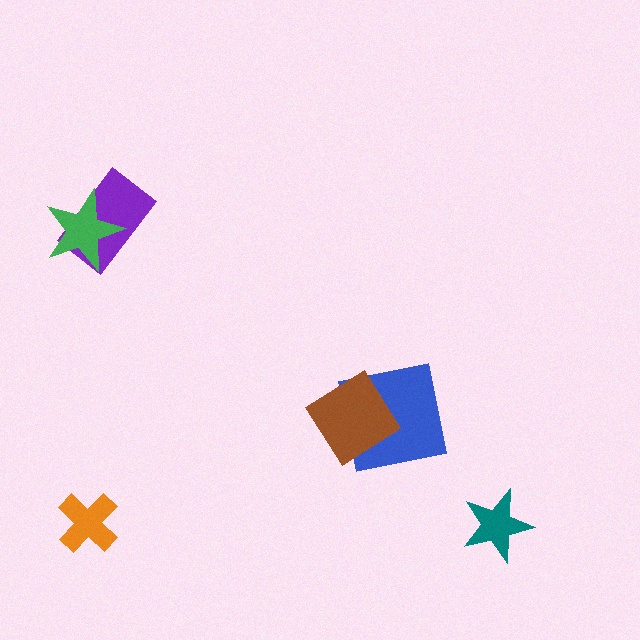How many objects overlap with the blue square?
1 object overlaps with the blue square.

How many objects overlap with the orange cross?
0 objects overlap with the orange cross.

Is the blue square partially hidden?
Yes, it is partially covered by another shape.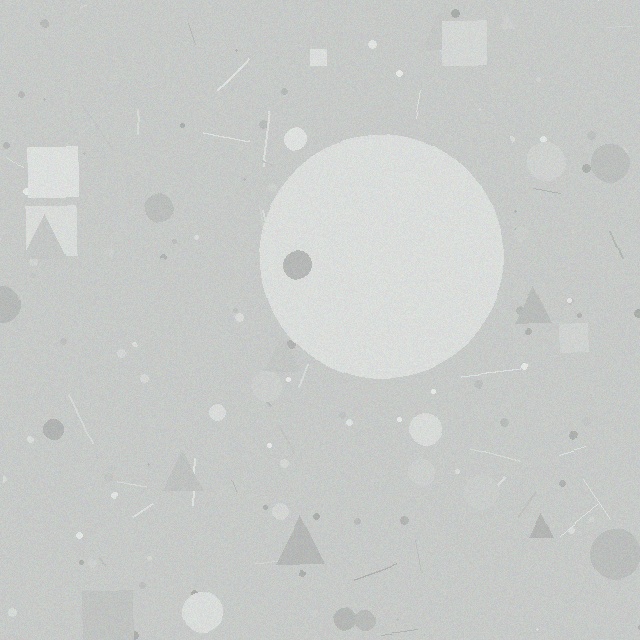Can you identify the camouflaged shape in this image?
The camouflaged shape is a circle.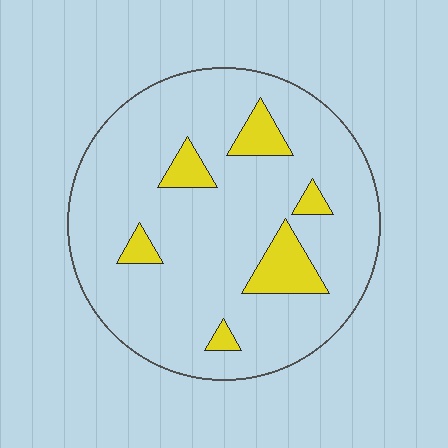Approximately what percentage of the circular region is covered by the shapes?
Approximately 10%.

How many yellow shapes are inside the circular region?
6.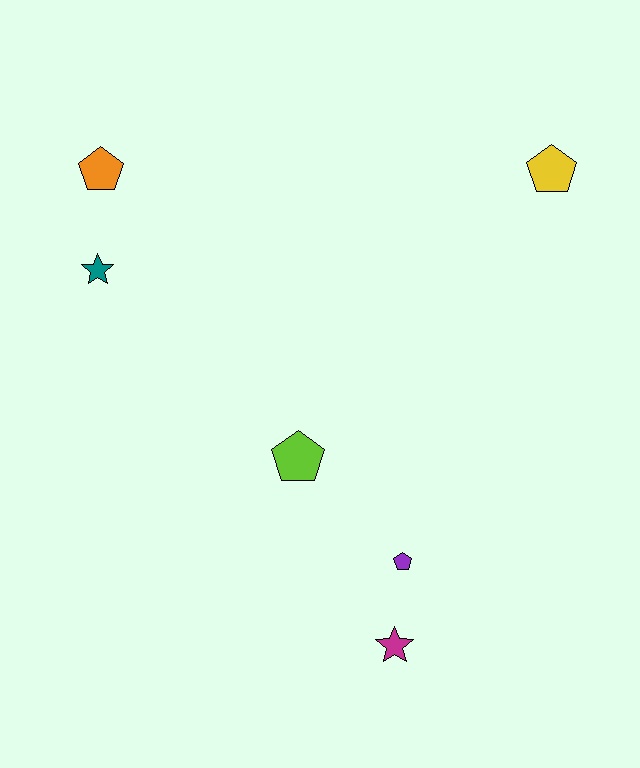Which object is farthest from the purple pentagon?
The orange pentagon is farthest from the purple pentagon.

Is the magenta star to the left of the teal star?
No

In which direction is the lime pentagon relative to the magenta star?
The lime pentagon is above the magenta star.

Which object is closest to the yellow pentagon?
The lime pentagon is closest to the yellow pentagon.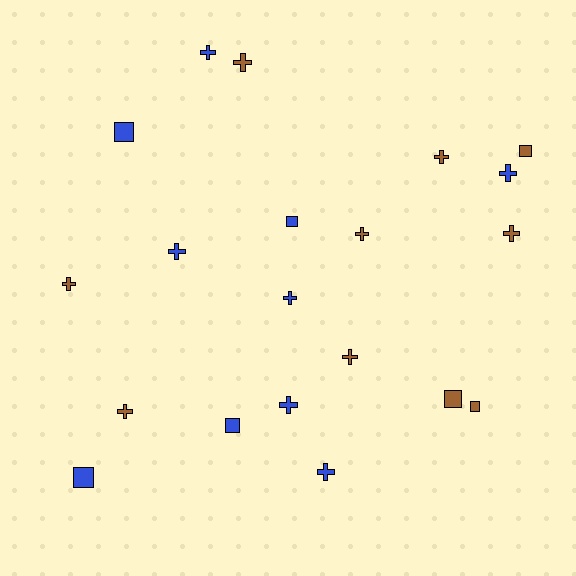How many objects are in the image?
There are 20 objects.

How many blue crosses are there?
There are 6 blue crosses.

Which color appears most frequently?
Brown, with 10 objects.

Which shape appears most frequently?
Cross, with 13 objects.